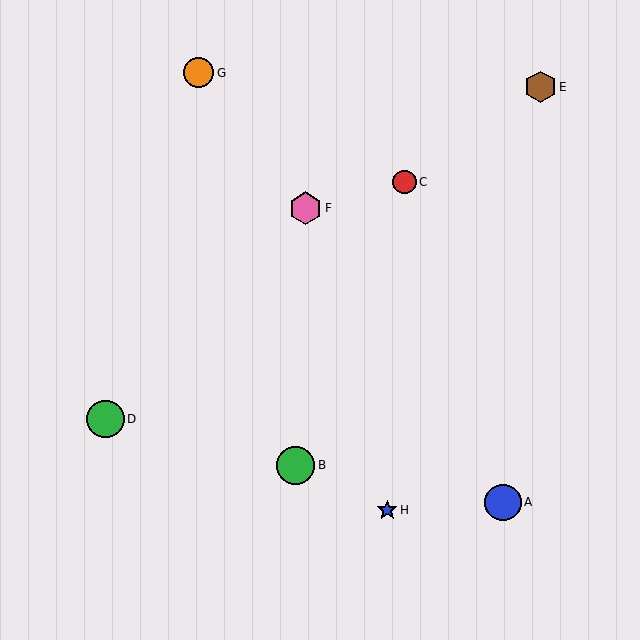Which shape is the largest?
The green circle (labeled B) is the largest.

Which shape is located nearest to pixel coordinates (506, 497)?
The blue circle (labeled A) at (503, 502) is nearest to that location.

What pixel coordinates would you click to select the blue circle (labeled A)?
Click at (503, 502) to select the blue circle A.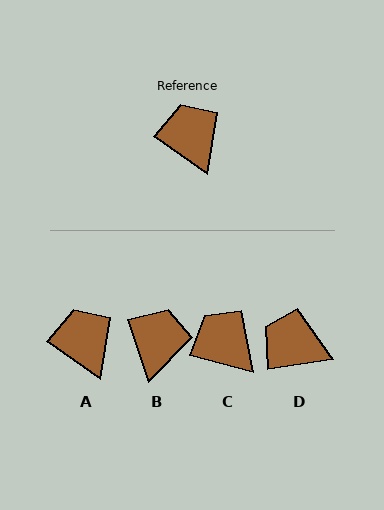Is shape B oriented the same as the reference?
No, it is off by about 36 degrees.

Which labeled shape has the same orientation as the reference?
A.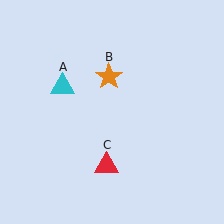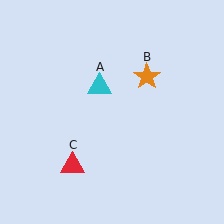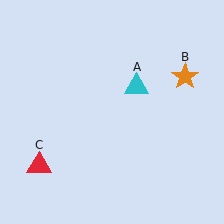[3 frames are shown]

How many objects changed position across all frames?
3 objects changed position: cyan triangle (object A), orange star (object B), red triangle (object C).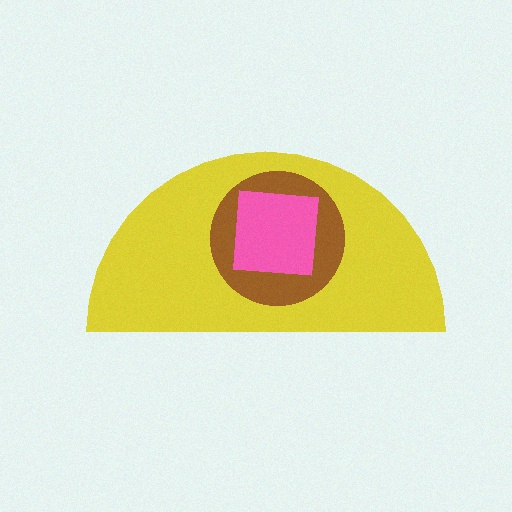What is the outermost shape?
The yellow semicircle.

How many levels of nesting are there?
3.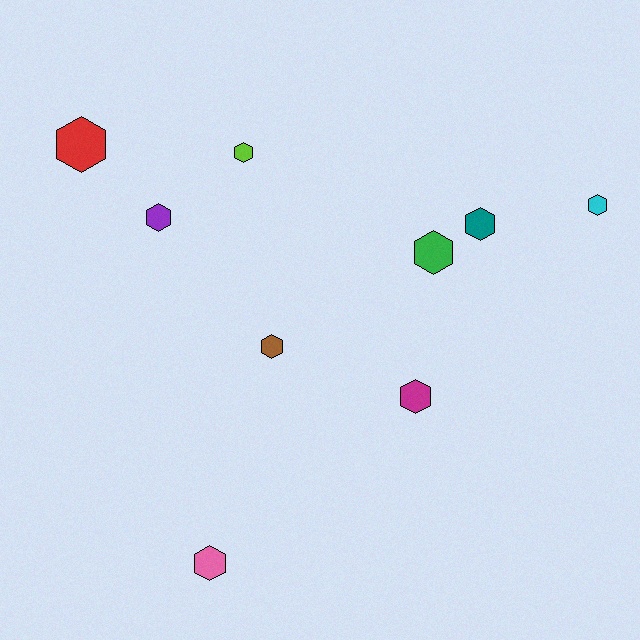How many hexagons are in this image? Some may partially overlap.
There are 9 hexagons.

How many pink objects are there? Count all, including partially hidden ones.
There is 1 pink object.